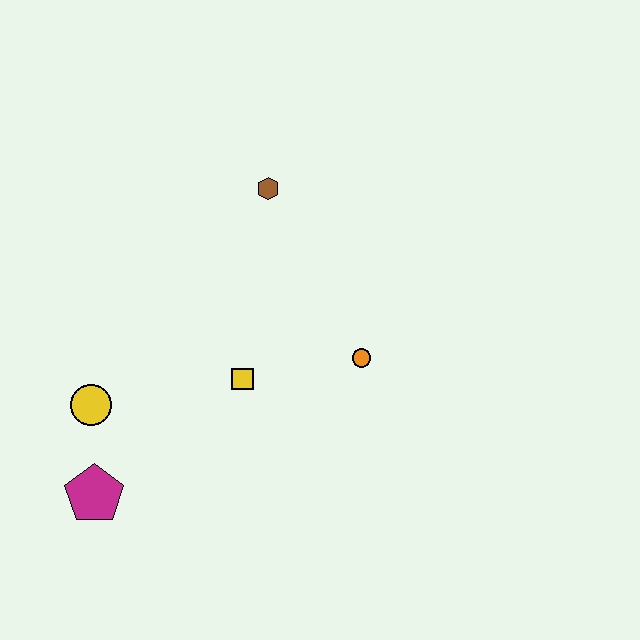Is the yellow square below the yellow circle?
No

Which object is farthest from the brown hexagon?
The magenta pentagon is farthest from the brown hexagon.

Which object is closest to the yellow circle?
The magenta pentagon is closest to the yellow circle.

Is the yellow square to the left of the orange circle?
Yes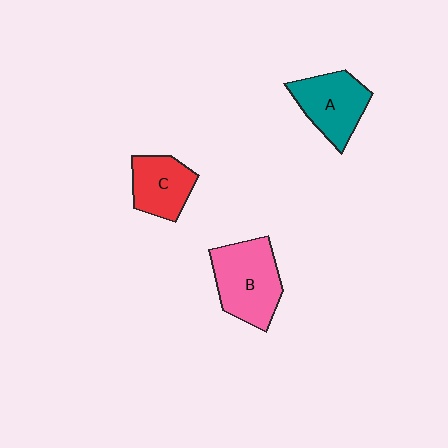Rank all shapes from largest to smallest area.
From largest to smallest: B (pink), A (teal), C (red).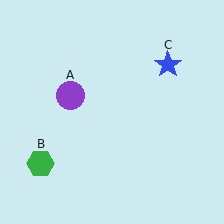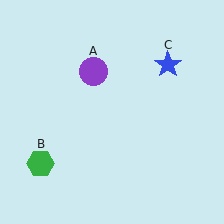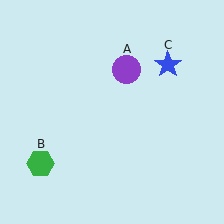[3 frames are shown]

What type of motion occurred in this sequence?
The purple circle (object A) rotated clockwise around the center of the scene.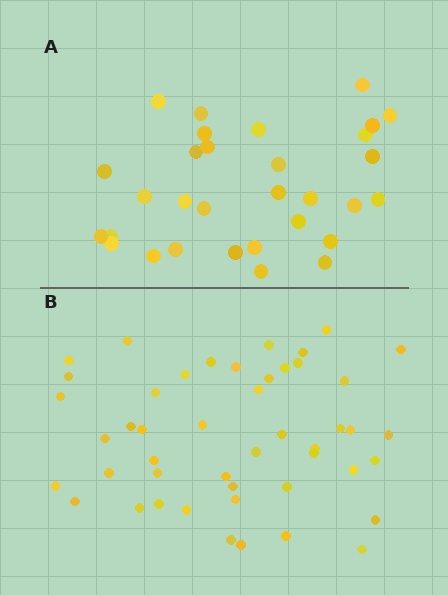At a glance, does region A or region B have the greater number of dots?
Region B (the bottom region) has more dots.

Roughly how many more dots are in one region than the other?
Region B has approximately 15 more dots than region A.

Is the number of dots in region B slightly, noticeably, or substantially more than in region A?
Region B has substantially more. The ratio is roughly 1.5 to 1.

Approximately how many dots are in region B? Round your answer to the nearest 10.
About 50 dots. (The exact count is 47, which rounds to 50.)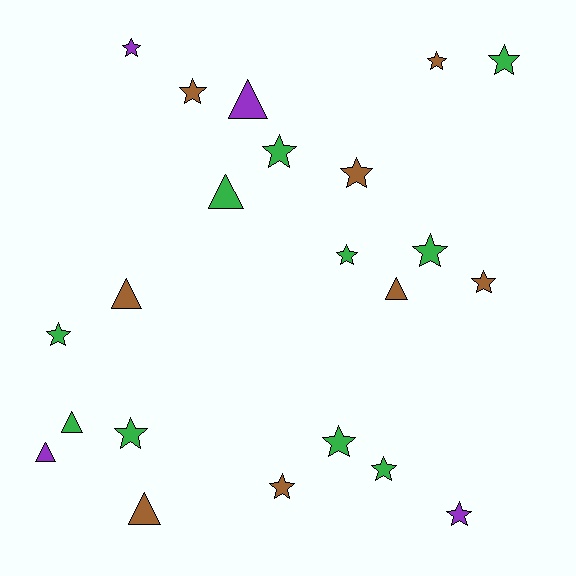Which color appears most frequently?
Green, with 10 objects.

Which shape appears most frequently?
Star, with 15 objects.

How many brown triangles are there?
There are 3 brown triangles.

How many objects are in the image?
There are 22 objects.